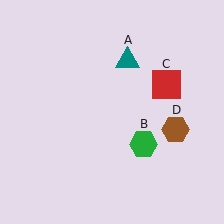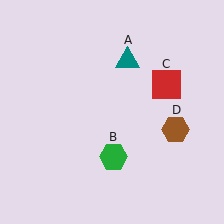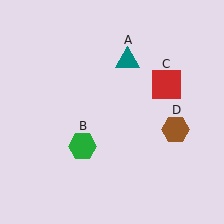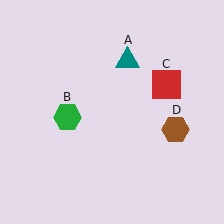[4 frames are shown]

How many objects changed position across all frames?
1 object changed position: green hexagon (object B).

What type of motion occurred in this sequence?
The green hexagon (object B) rotated clockwise around the center of the scene.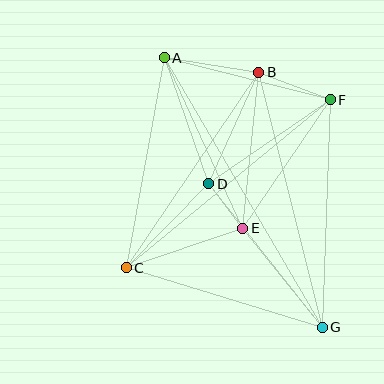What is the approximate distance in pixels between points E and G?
The distance between E and G is approximately 127 pixels.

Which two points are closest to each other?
Points D and E are closest to each other.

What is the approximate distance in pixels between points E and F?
The distance between E and F is approximately 156 pixels.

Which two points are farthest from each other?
Points A and G are farthest from each other.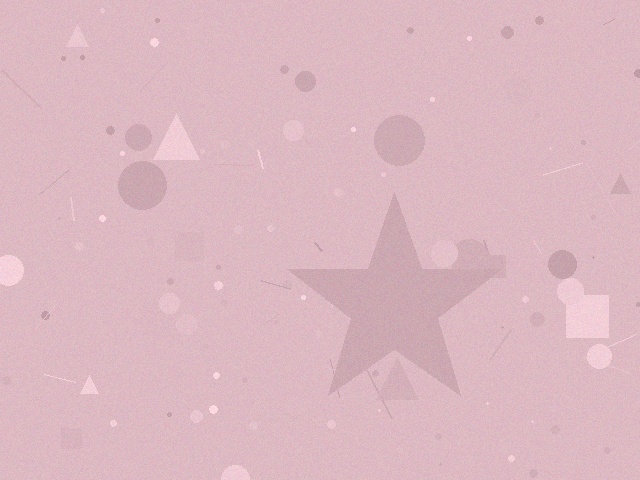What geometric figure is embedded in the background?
A star is embedded in the background.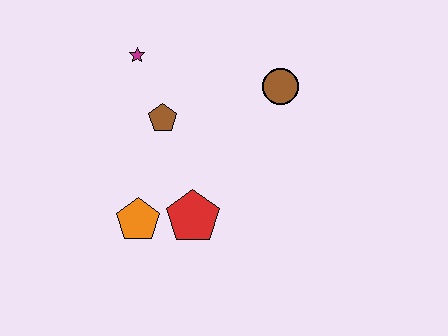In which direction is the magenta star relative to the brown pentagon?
The magenta star is above the brown pentagon.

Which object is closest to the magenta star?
The brown pentagon is closest to the magenta star.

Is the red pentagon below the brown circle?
Yes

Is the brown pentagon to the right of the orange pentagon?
Yes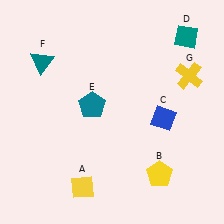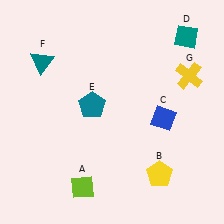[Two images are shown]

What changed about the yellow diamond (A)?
In Image 1, A is yellow. In Image 2, it changed to lime.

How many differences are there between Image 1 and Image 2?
There is 1 difference between the two images.